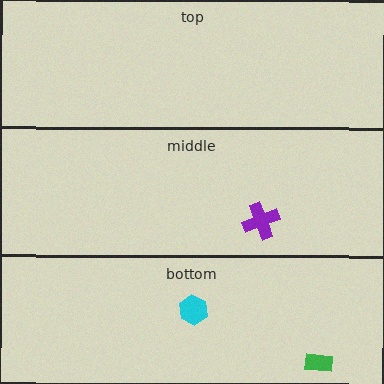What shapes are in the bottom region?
The cyan hexagon, the green rectangle.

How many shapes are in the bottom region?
2.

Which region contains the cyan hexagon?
The bottom region.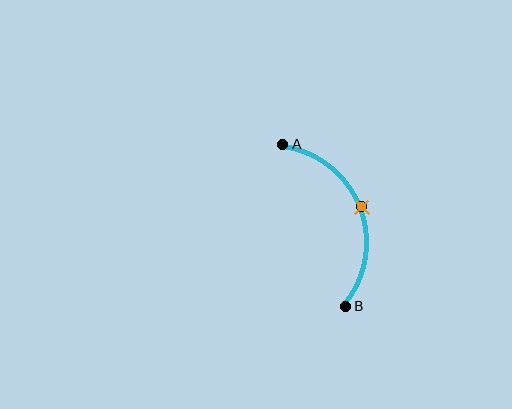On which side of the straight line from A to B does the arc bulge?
The arc bulges to the right of the straight line connecting A and B.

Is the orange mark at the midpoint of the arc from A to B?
Yes. The orange mark lies on the arc at equal arc-length from both A and B — it is the arc midpoint.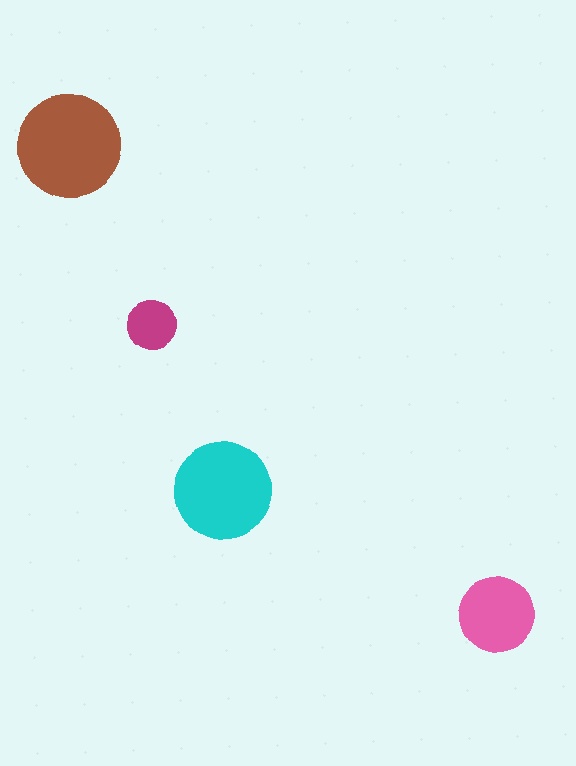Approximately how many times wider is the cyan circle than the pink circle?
About 1.5 times wider.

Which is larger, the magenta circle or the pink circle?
The pink one.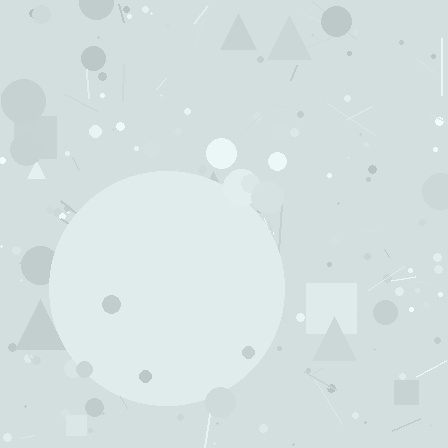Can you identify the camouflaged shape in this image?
The camouflaged shape is a circle.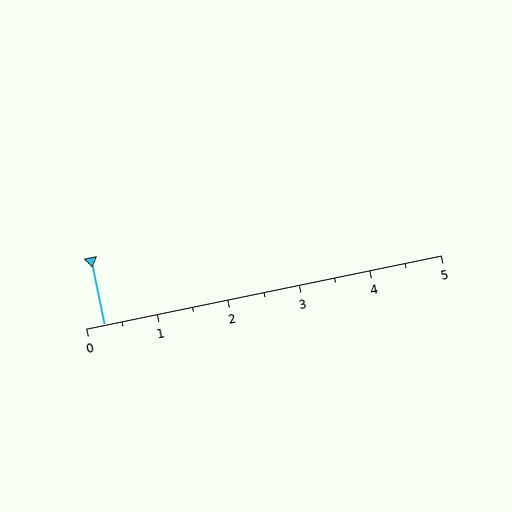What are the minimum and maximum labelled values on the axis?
The axis runs from 0 to 5.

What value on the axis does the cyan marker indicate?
The marker indicates approximately 0.2.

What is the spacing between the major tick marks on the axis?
The major ticks are spaced 1 apart.